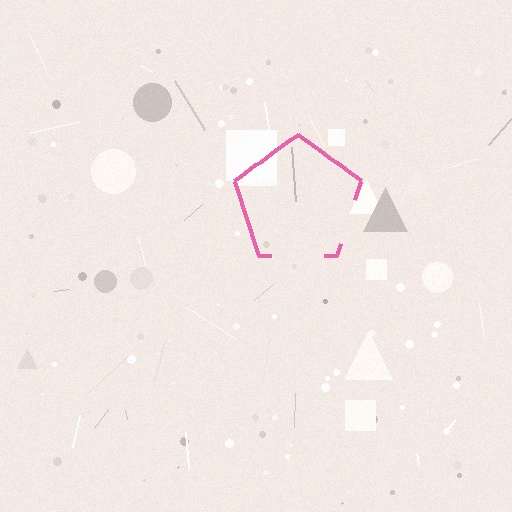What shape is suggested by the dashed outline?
The dashed outline suggests a pentagon.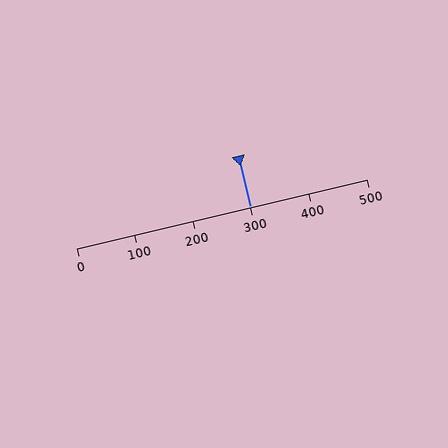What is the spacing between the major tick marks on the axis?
The major ticks are spaced 100 apart.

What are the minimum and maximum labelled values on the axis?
The axis runs from 0 to 500.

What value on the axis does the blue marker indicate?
The marker indicates approximately 300.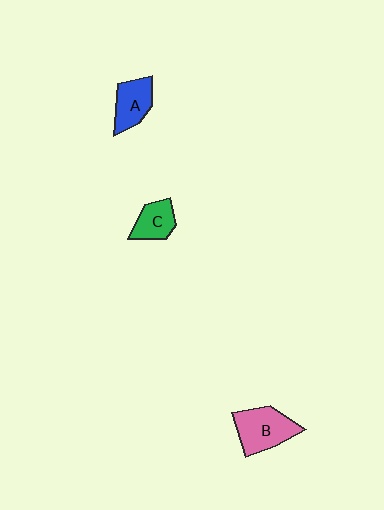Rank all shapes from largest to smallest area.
From largest to smallest: B (pink), A (blue), C (green).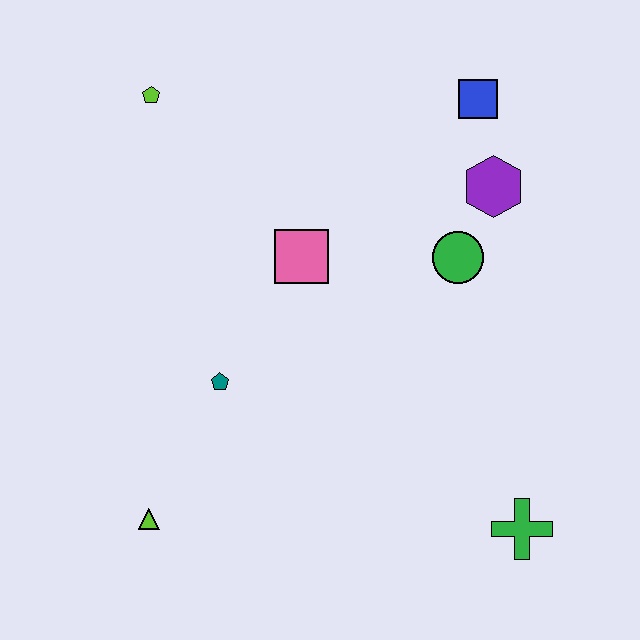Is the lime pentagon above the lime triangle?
Yes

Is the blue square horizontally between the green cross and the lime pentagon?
Yes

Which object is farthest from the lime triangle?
The blue square is farthest from the lime triangle.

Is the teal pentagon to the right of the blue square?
No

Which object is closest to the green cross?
The green circle is closest to the green cross.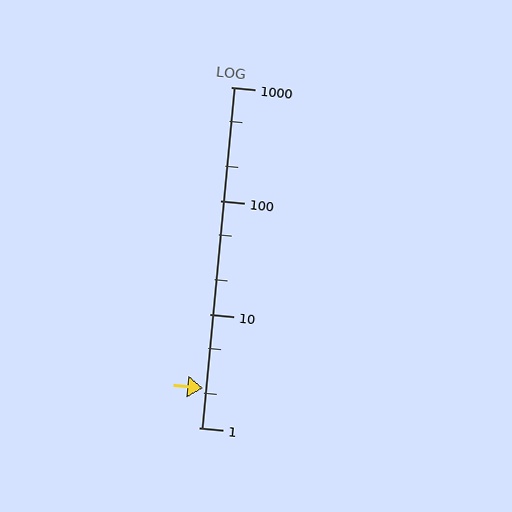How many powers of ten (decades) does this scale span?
The scale spans 3 decades, from 1 to 1000.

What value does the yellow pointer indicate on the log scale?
The pointer indicates approximately 2.2.